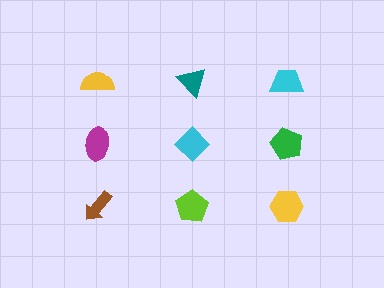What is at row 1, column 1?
A yellow semicircle.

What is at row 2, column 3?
A green pentagon.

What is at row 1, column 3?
A cyan trapezoid.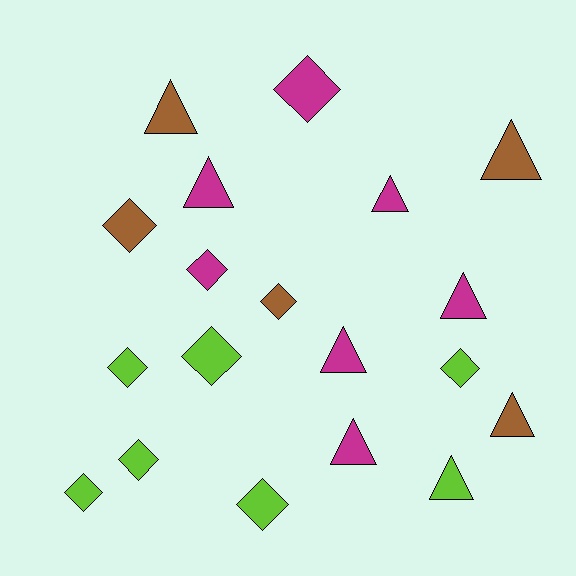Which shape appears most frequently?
Diamond, with 10 objects.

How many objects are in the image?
There are 19 objects.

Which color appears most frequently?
Magenta, with 7 objects.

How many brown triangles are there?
There are 3 brown triangles.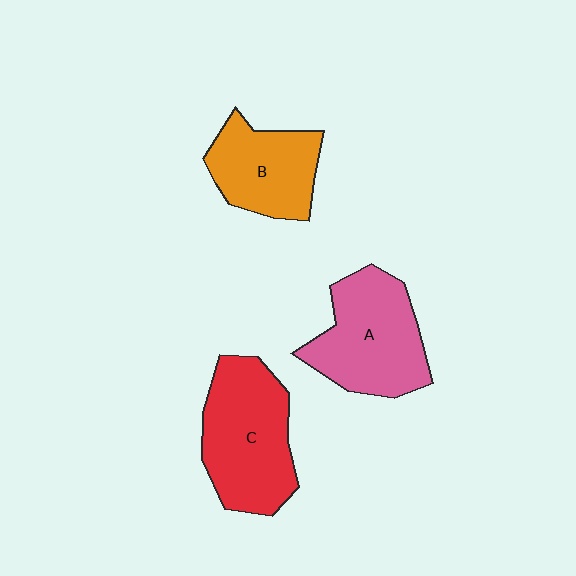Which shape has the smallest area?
Shape B (orange).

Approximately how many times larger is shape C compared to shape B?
Approximately 1.3 times.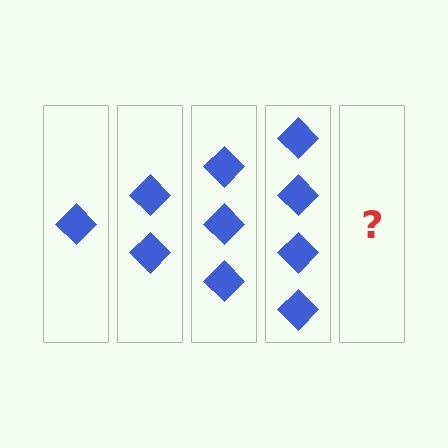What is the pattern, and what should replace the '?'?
The pattern is that each step adds one more diamond. The '?' should be 5 diamonds.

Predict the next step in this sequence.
The next step is 5 diamonds.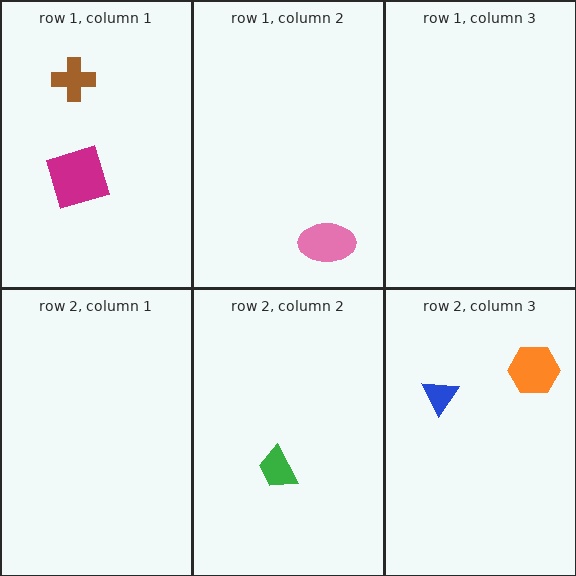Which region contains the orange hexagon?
The row 2, column 3 region.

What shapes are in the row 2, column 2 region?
The green trapezoid.